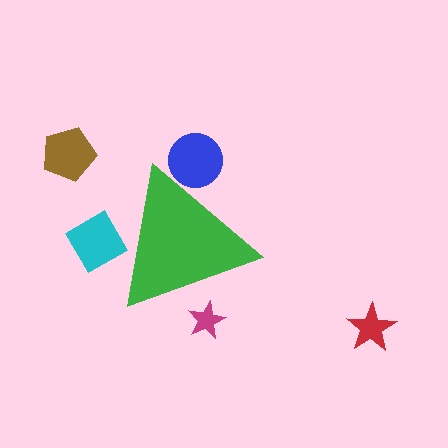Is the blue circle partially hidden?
Yes, the blue circle is partially hidden behind the green triangle.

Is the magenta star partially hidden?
Yes, the magenta star is partially hidden behind the green triangle.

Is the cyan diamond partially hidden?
Yes, the cyan diamond is partially hidden behind the green triangle.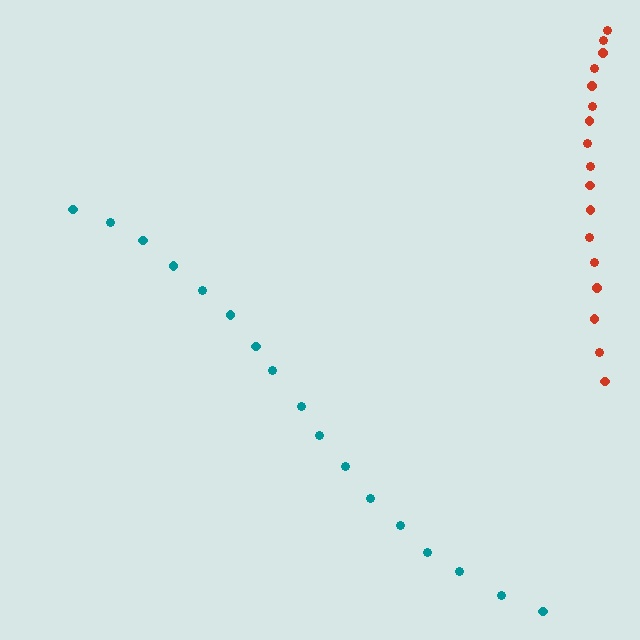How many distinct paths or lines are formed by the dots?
There are 2 distinct paths.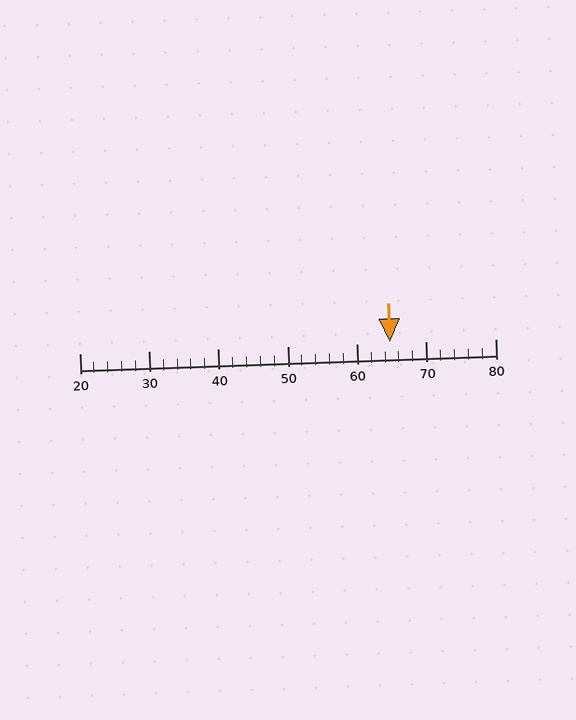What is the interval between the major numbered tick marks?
The major tick marks are spaced 10 units apart.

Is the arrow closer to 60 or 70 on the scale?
The arrow is closer to 60.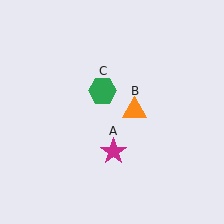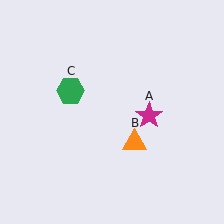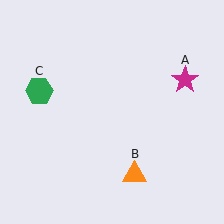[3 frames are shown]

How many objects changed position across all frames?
3 objects changed position: magenta star (object A), orange triangle (object B), green hexagon (object C).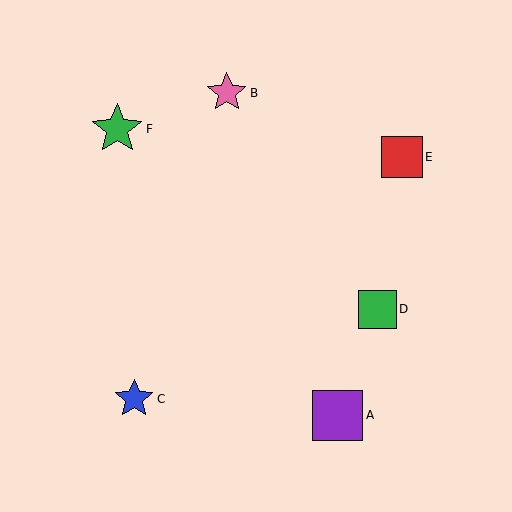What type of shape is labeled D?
Shape D is a green square.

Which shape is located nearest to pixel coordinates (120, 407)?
The blue star (labeled C) at (134, 399) is nearest to that location.